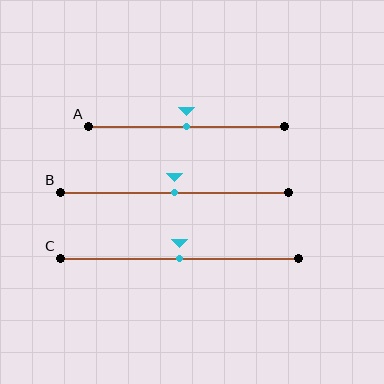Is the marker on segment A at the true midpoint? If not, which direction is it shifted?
Yes, the marker on segment A is at the true midpoint.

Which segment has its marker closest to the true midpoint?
Segment A has its marker closest to the true midpoint.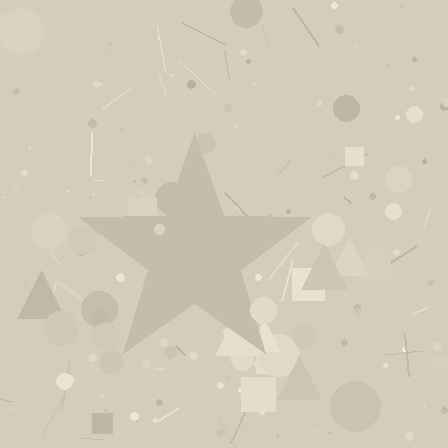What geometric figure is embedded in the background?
A star is embedded in the background.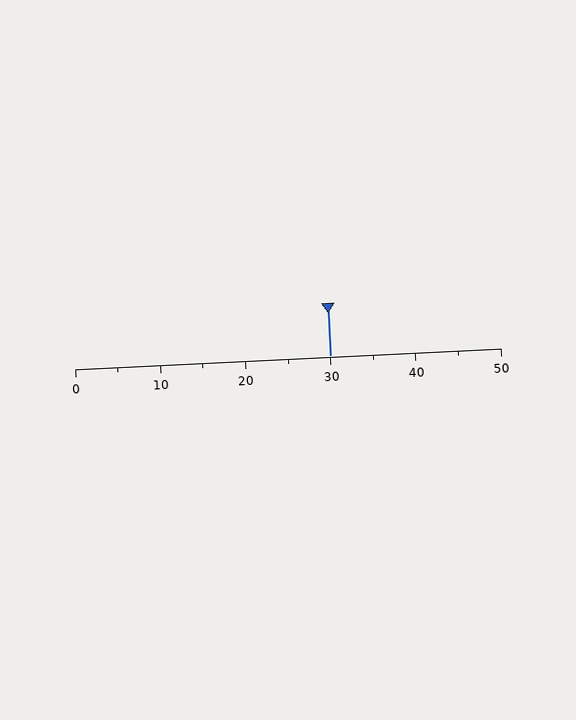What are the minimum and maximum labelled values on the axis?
The axis runs from 0 to 50.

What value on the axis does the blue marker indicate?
The marker indicates approximately 30.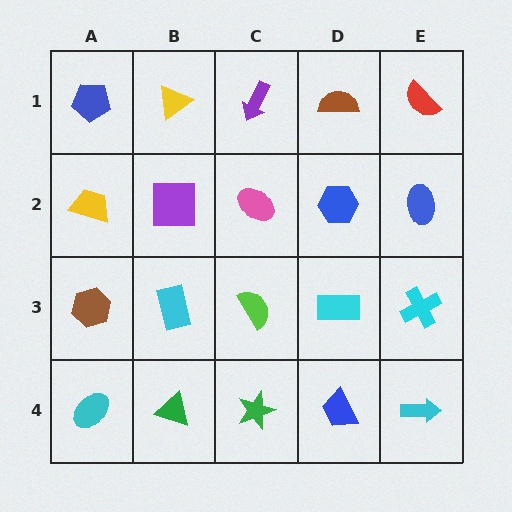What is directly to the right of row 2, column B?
A pink ellipse.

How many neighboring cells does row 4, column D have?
3.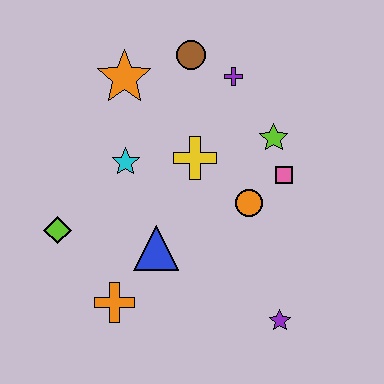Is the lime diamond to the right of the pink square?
No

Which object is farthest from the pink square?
The lime diamond is farthest from the pink square.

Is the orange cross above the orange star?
No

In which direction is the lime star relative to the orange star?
The lime star is to the right of the orange star.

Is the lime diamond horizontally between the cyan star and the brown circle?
No